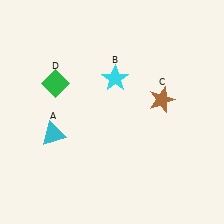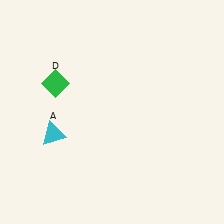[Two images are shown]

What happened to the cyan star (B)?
The cyan star (B) was removed in Image 2. It was in the top-right area of Image 1.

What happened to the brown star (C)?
The brown star (C) was removed in Image 2. It was in the top-right area of Image 1.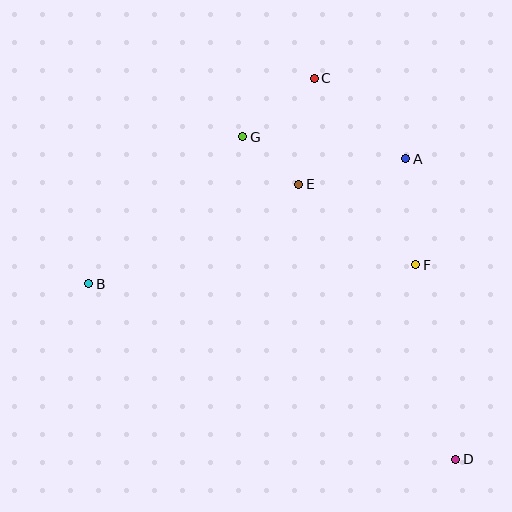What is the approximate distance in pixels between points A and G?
The distance between A and G is approximately 164 pixels.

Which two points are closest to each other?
Points E and G are closest to each other.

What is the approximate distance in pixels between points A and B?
The distance between A and B is approximately 341 pixels.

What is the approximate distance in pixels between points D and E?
The distance between D and E is approximately 317 pixels.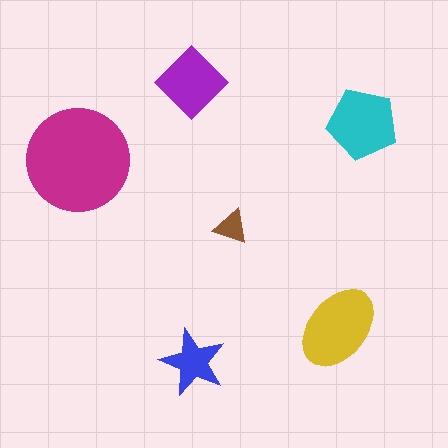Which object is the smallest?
The brown triangle.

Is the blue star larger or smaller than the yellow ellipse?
Smaller.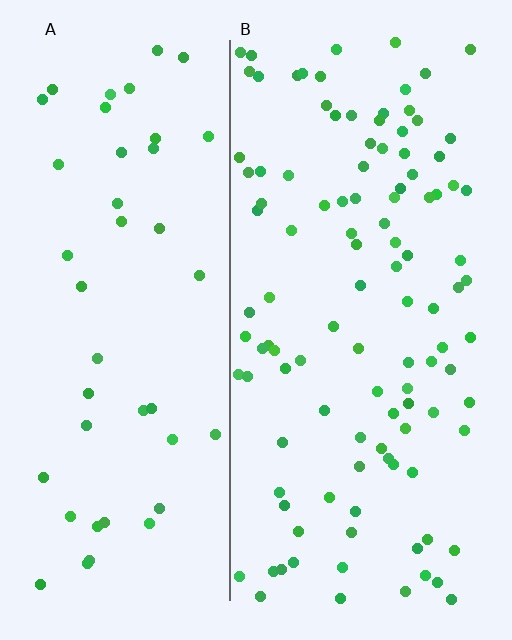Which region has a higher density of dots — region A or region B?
B (the right).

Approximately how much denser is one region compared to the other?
Approximately 2.5× — region B over region A.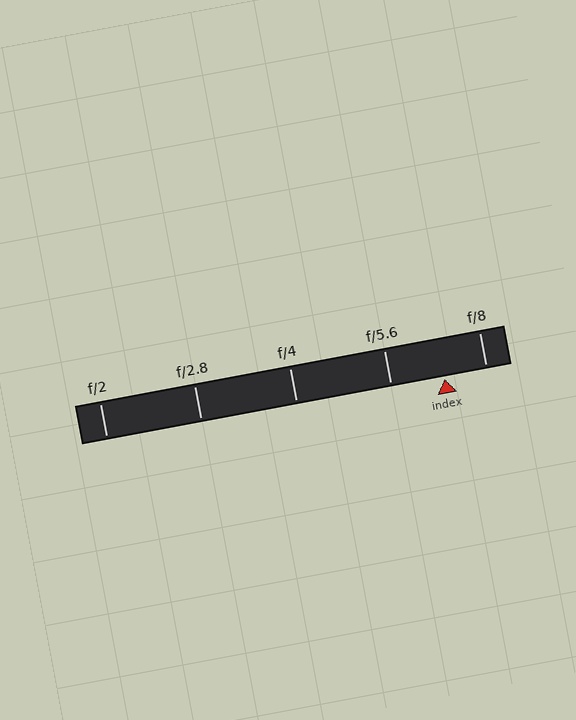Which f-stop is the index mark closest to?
The index mark is closest to f/8.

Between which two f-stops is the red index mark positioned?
The index mark is between f/5.6 and f/8.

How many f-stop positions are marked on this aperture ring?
There are 5 f-stop positions marked.